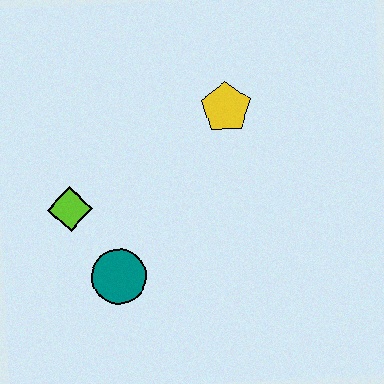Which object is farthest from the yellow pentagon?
The teal circle is farthest from the yellow pentagon.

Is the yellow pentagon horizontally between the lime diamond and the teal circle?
No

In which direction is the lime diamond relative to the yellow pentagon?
The lime diamond is to the left of the yellow pentagon.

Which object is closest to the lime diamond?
The teal circle is closest to the lime diamond.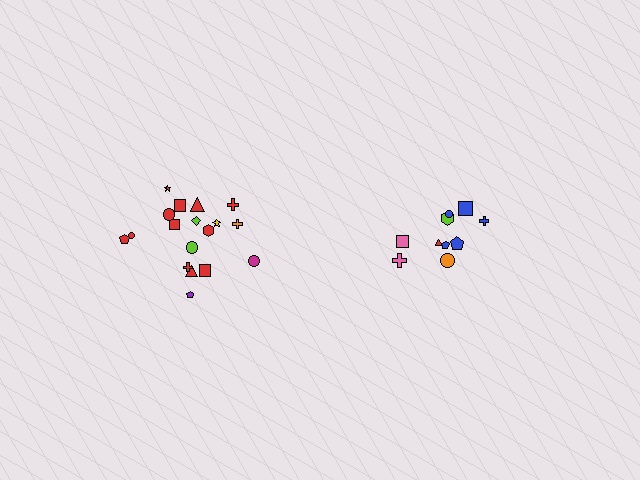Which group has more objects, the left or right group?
The left group.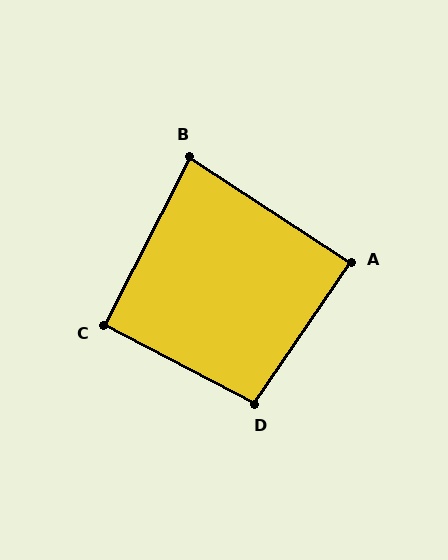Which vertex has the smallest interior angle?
B, at approximately 83 degrees.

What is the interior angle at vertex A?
Approximately 89 degrees (approximately right).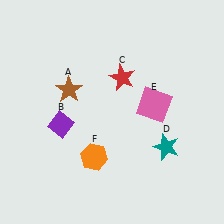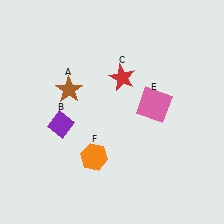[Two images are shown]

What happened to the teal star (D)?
The teal star (D) was removed in Image 2. It was in the bottom-right area of Image 1.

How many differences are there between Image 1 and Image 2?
There is 1 difference between the two images.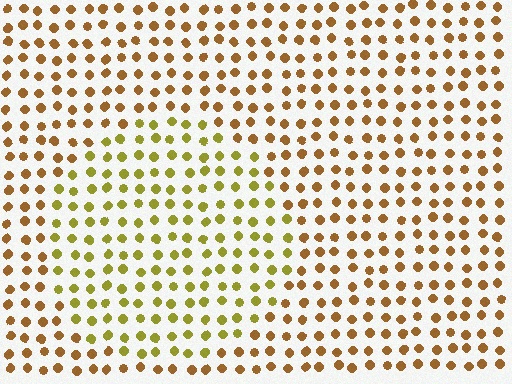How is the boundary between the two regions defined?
The boundary is defined purely by a slight shift in hue (about 32 degrees). Spacing, size, and orientation are identical on both sides.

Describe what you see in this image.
The image is filled with small brown elements in a uniform arrangement. A circle-shaped region is visible where the elements are tinted to a slightly different hue, forming a subtle color boundary.